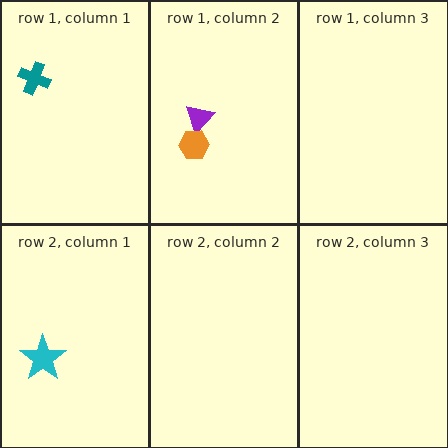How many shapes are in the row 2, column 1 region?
1.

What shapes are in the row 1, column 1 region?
The teal cross.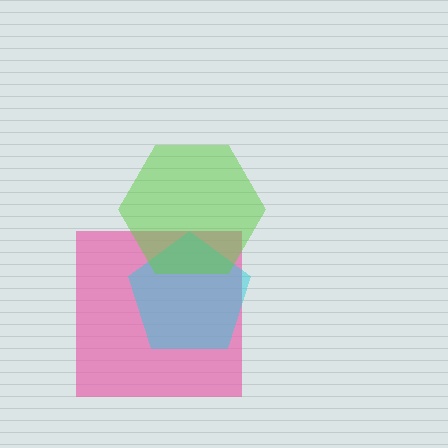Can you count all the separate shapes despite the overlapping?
Yes, there are 3 separate shapes.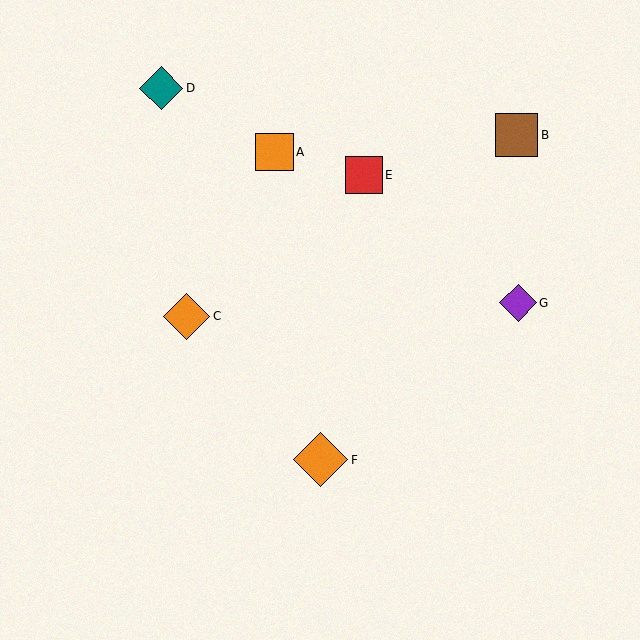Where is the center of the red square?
The center of the red square is at (364, 175).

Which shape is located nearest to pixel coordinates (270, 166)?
The orange square (labeled A) at (274, 152) is nearest to that location.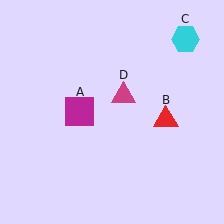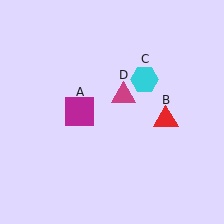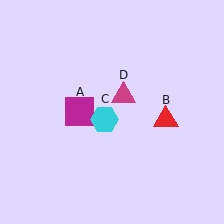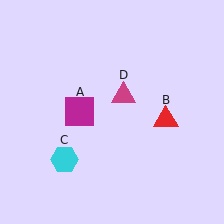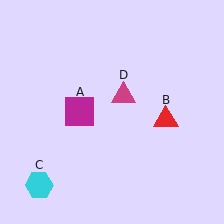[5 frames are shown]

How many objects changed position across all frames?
1 object changed position: cyan hexagon (object C).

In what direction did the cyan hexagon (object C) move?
The cyan hexagon (object C) moved down and to the left.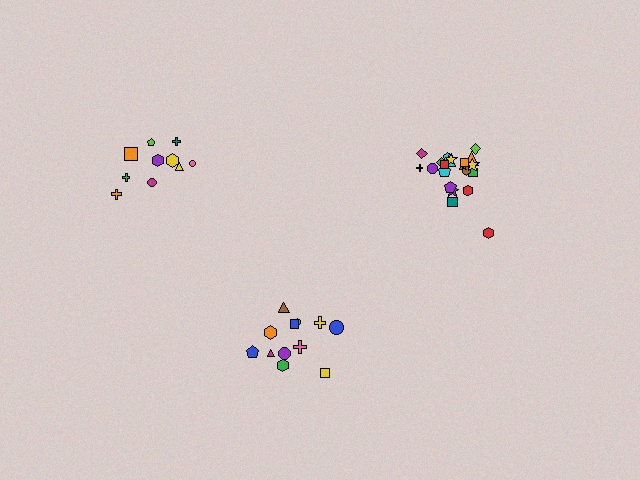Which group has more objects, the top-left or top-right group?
The top-right group.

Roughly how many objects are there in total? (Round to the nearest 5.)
Roughly 45 objects in total.